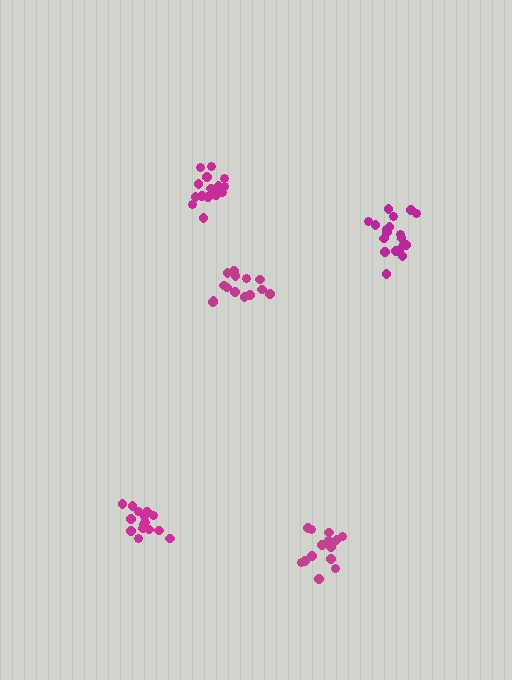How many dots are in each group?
Group 1: 15 dots, Group 2: 18 dots, Group 3: 15 dots, Group 4: 14 dots, Group 5: 16 dots (78 total).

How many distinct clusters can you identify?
There are 5 distinct clusters.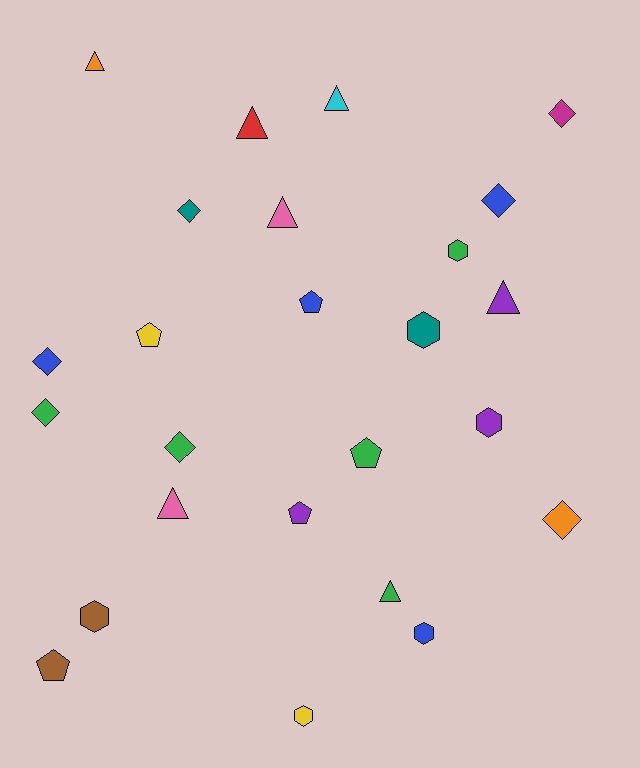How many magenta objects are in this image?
There is 1 magenta object.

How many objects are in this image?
There are 25 objects.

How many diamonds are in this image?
There are 7 diamonds.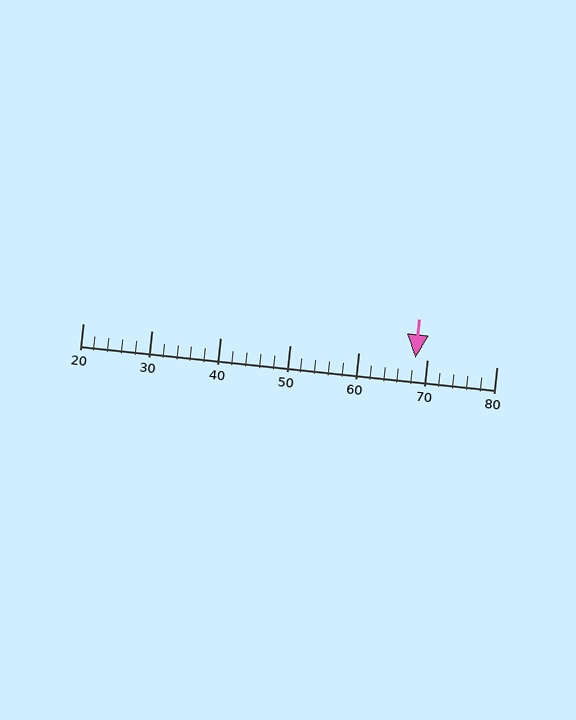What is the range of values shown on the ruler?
The ruler shows values from 20 to 80.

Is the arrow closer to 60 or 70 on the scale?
The arrow is closer to 70.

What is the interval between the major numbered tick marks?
The major tick marks are spaced 10 units apart.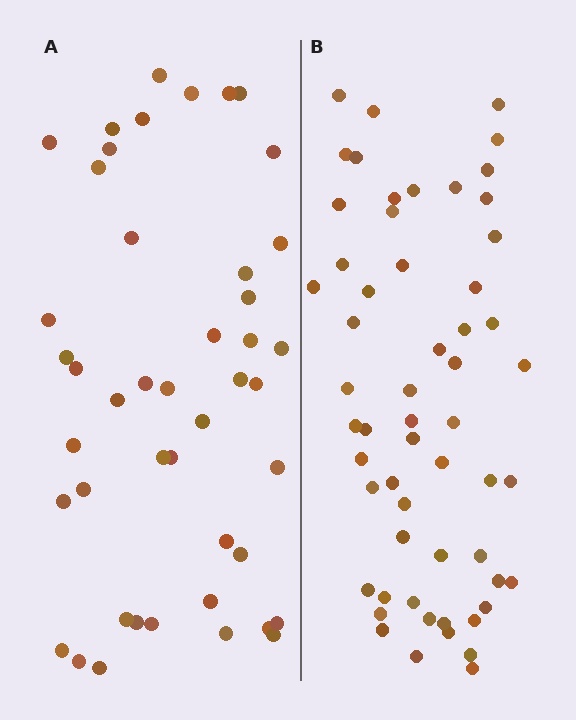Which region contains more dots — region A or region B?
Region B (the right region) has more dots.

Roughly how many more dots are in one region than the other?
Region B has roughly 12 or so more dots than region A.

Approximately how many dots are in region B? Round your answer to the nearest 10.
About 60 dots. (The exact count is 57, which rounds to 60.)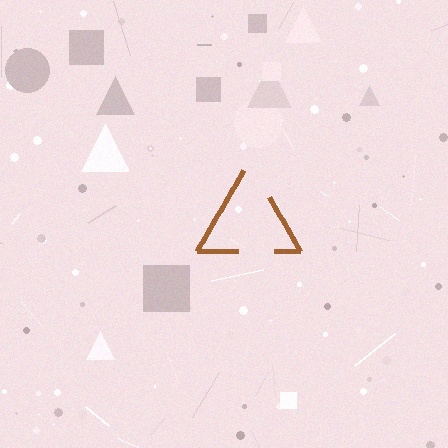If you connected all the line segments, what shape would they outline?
They would outline a triangle.